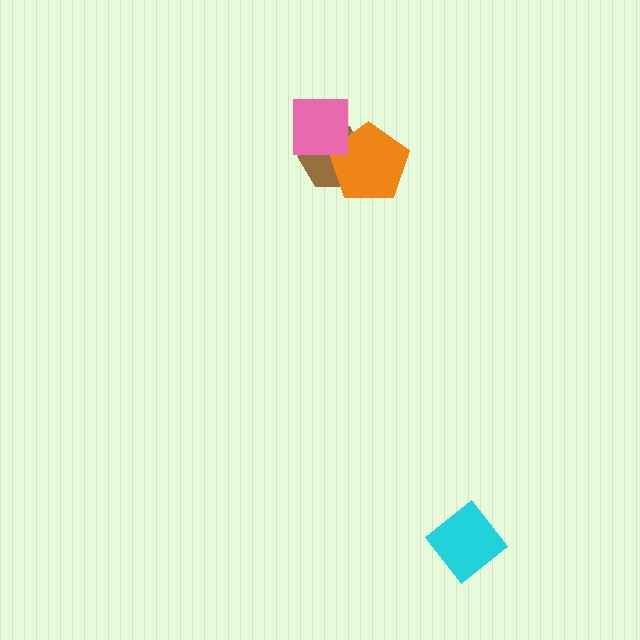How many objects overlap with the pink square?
2 objects overlap with the pink square.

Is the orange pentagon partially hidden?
Yes, it is partially covered by another shape.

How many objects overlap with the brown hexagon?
2 objects overlap with the brown hexagon.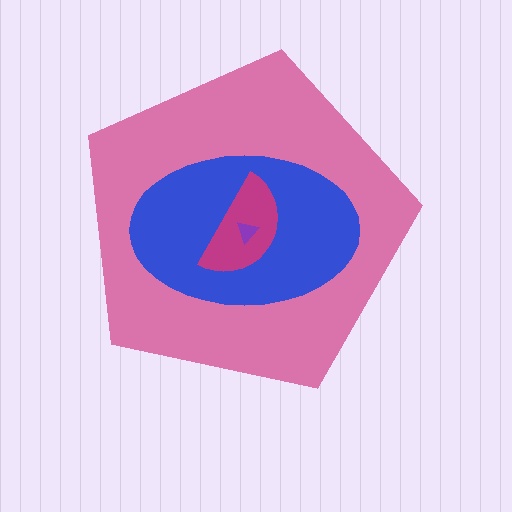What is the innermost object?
The purple triangle.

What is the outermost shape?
The pink pentagon.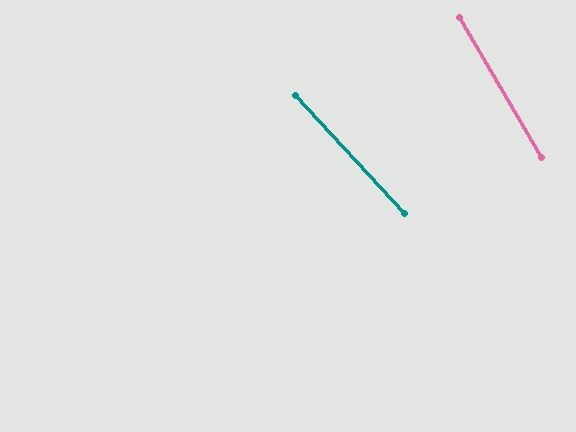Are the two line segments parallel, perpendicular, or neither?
Neither parallel nor perpendicular — they differ by about 12°.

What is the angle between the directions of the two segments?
Approximately 12 degrees.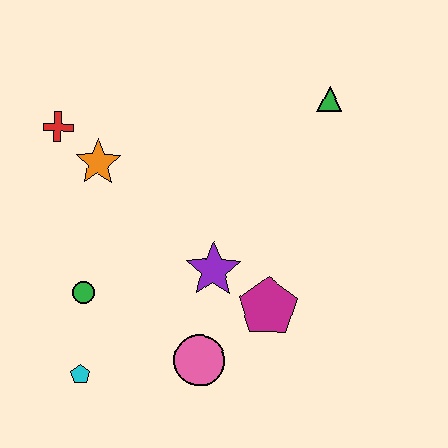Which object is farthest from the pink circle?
The green triangle is farthest from the pink circle.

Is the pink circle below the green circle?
Yes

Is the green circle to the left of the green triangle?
Yes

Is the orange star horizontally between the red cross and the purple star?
Yes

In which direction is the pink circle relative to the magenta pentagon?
The pink circle is to the left of the magenta pentagon.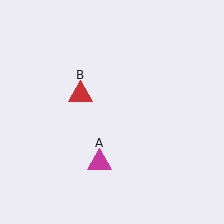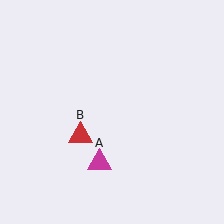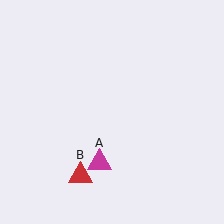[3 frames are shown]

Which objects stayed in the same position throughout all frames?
Magenta triangle (object A) remained stationary.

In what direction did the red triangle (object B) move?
The red triangle (object B) moved down.